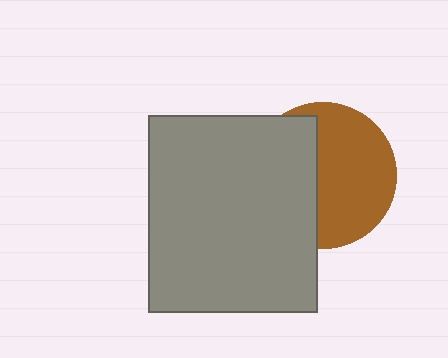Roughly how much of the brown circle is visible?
About half of it is visible (roughly 57%).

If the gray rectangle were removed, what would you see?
You would see the complete brown circle.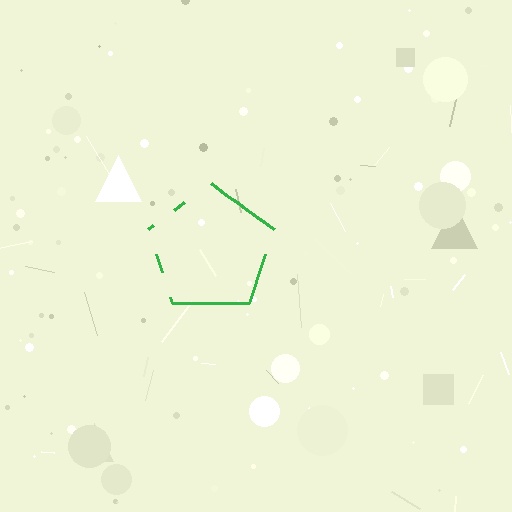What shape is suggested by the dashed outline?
The dashed outline suggests a pentagon.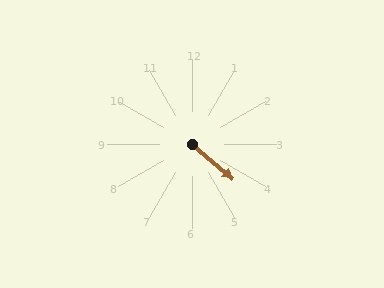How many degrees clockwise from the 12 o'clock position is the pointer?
Approximately 131 degrees.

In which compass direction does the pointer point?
Southeast.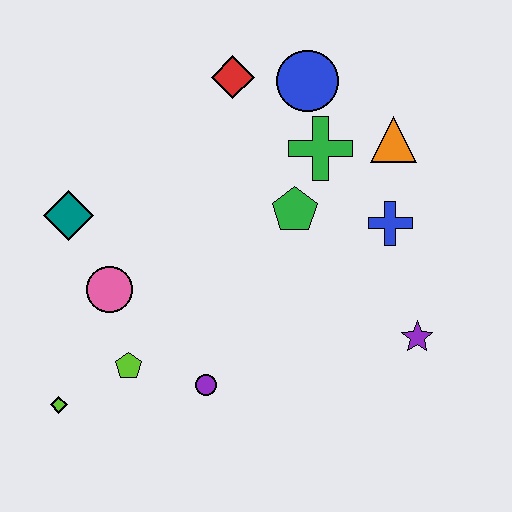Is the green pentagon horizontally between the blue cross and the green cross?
No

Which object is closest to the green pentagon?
The green cross is closest to the green pentagon.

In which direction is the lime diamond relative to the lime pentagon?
The lime diamond is to the left of the lime pentagon.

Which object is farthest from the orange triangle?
The lime diamond is farthest from the orange triangle.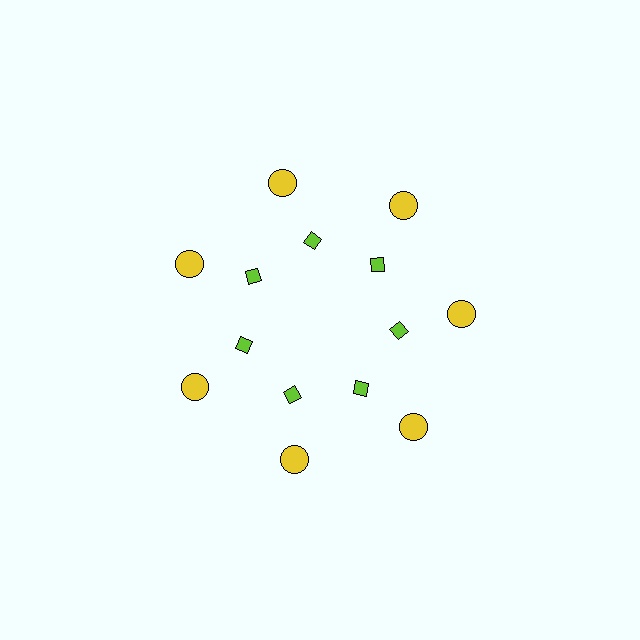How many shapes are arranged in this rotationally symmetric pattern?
There are 14 shapes, arranged in 7 groups of 2.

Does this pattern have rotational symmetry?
Yes, this pattern has 7-fold rotational symmetry. It looks the same after rotating 51 degrees around the center.